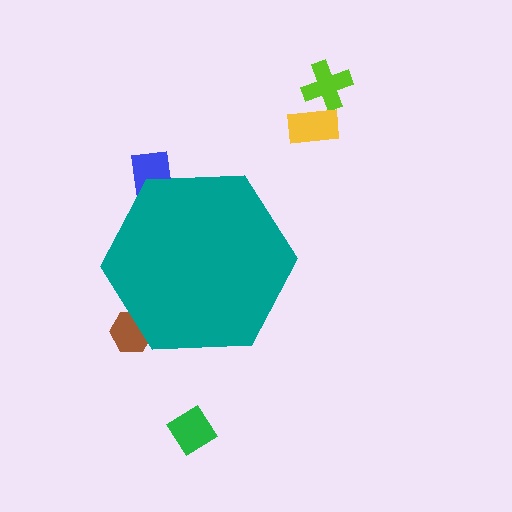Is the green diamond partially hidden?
No, the green diamond is fully visible.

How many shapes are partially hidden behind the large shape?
2 shapes are partially hidden.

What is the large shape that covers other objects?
A teal hexagon.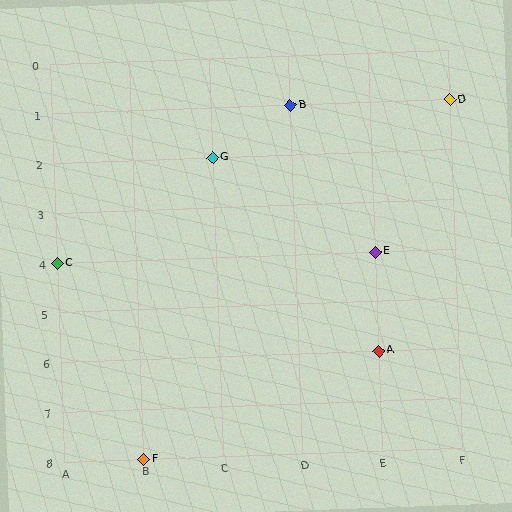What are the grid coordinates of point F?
Point F is at grid coordinates (B, 8).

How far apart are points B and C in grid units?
Points B and C are 3 columns and 3 rows apart (about 4.2 grid units diagonally).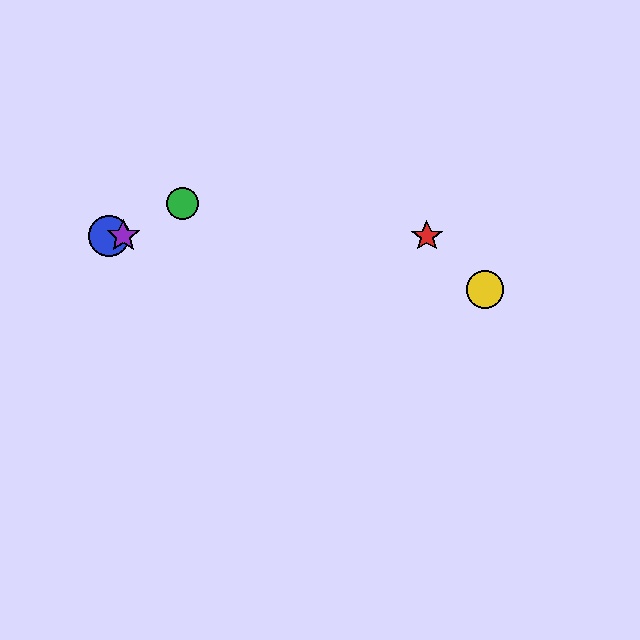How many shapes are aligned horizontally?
3 shapes (the red star, the blue circle, the purple star) are aligned horizontally.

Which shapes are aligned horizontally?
The red star, the blue circle, the purple star are aligned horizontally.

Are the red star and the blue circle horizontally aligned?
Yes, both are at y≈236.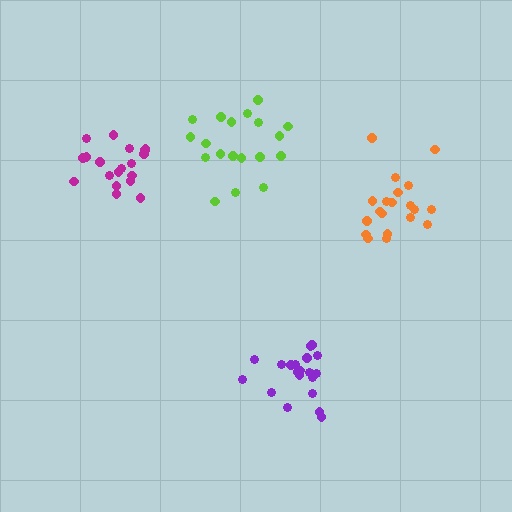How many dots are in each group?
Group 1: 19 dots, Group 2: 19 dots, Group 3: 20 dots, Group 4: 20 dots (78 total).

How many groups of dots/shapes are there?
There are 4 groups.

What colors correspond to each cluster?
The clusters are colored: magenta, lime, orange, purple.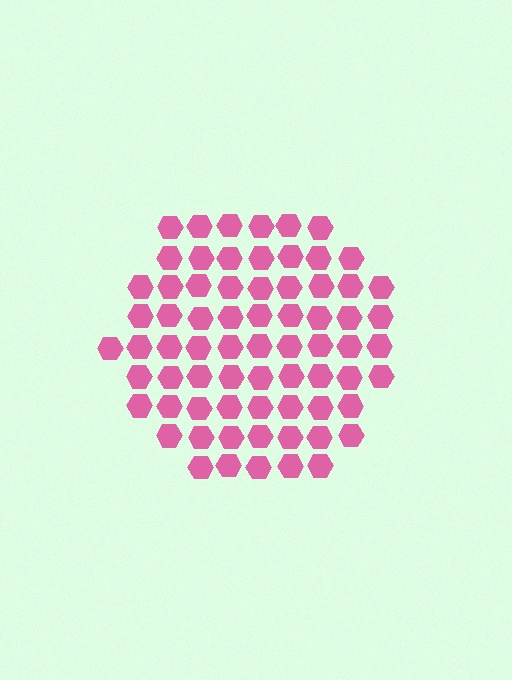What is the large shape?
The large shape is a hexagon.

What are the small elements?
The small elements are hexagons.